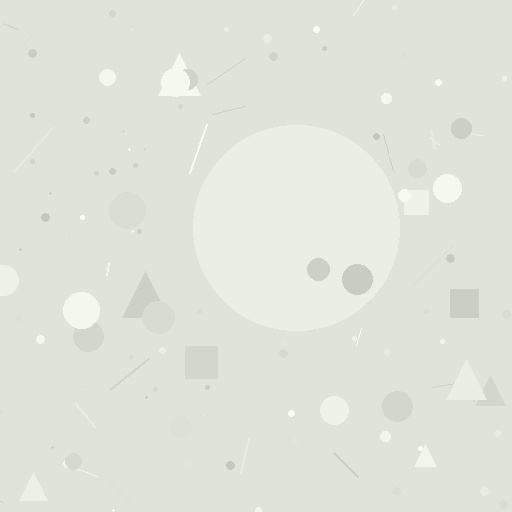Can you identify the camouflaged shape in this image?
The camouflaged shape is a circle.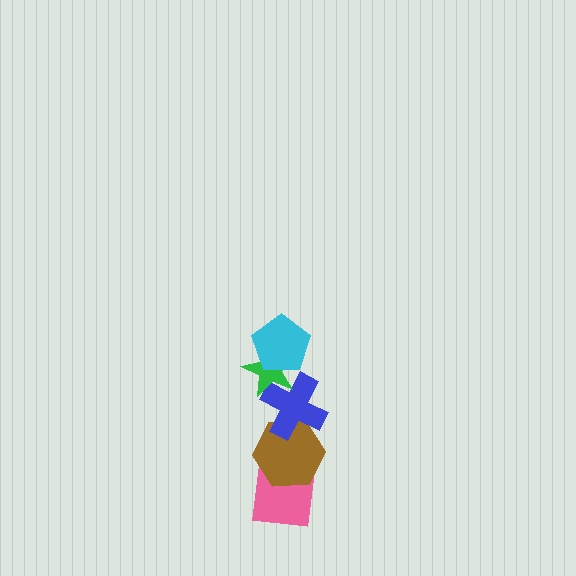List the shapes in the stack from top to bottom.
From top to bottom: the cyan pentagon, the green star, the blue cross, the brown hexagon, the pink square.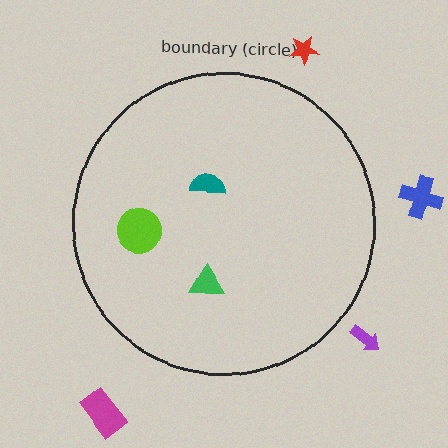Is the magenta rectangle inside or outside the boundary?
Outside.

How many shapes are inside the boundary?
3 inside, 4 outside.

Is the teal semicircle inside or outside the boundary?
Inside.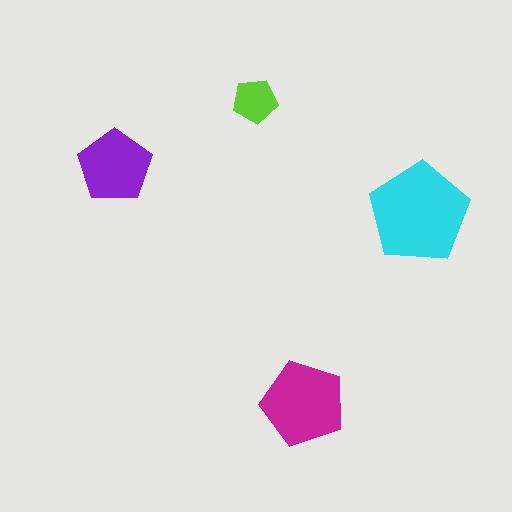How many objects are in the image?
There are 4 objects in the image.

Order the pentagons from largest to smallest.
the cyan one, the magenta one, the purple one, the lime one.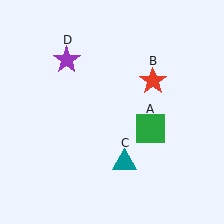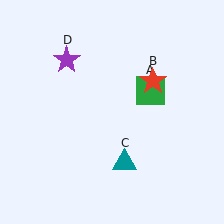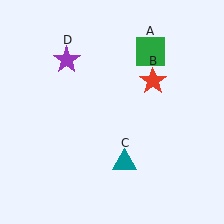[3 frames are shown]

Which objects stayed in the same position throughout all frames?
Red star (object B) and teal triangle (object C) and purple star (object D) remained stationary.